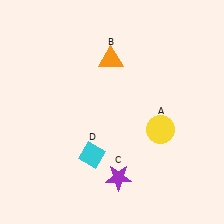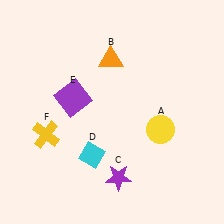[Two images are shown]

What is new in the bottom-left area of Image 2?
A yellow cross (F) was added in the bottom-left area of Image 2.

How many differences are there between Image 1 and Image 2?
There are 2 differences between the two images.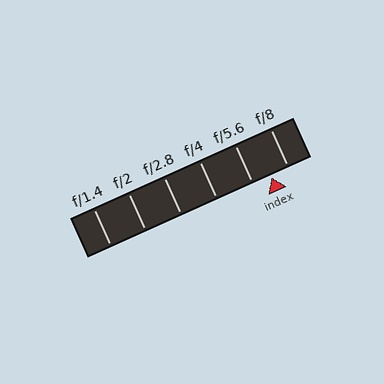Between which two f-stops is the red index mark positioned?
The index mark is between f/5.6 and f/8.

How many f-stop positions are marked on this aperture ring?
There are 6 f-stop positions marked.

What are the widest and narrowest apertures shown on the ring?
The widest aperture shown is f/1.4 and the narrowest is f/8.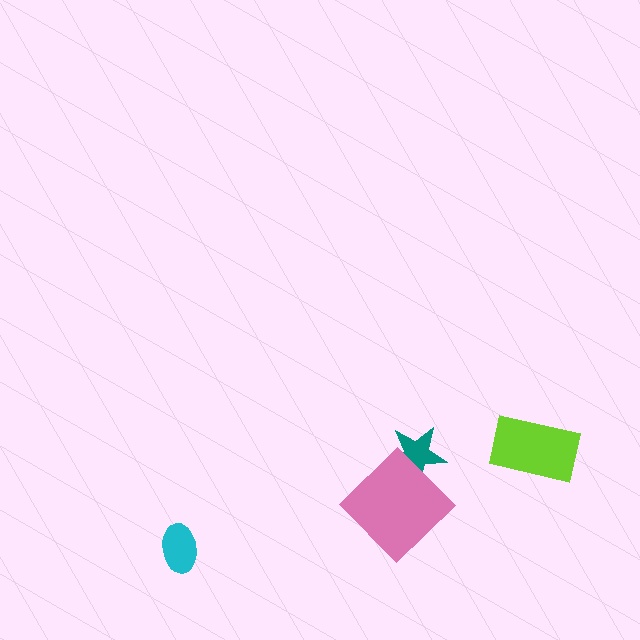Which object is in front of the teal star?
The pink diamond is in front of the teal star.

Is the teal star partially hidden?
Yes, it is partially covered by another shape.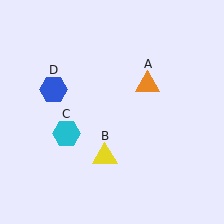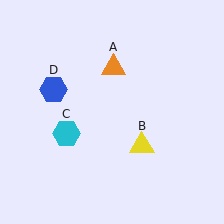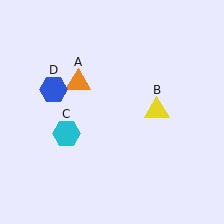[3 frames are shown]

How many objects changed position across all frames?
2 objects changed position: orange triangle (object A), yellow triangle (object B).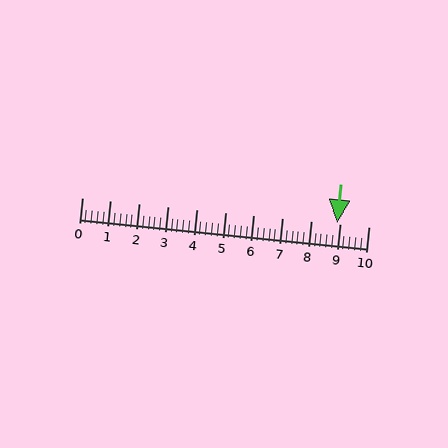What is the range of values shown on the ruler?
The ruler shows values from 0 to 10.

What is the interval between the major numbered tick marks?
The major tick marks are spaced 1 units apart.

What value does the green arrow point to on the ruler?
The green arrow points to approximately 8.9.